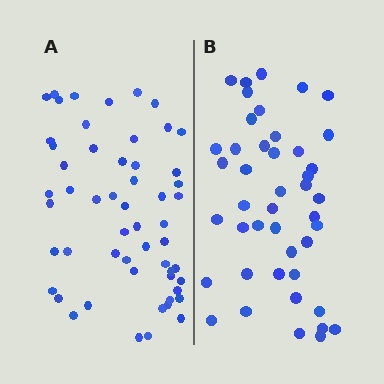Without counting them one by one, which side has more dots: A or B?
Region A (the left region) has more dots.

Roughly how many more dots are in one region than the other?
Region A has roughly 12 or so more dots than region B.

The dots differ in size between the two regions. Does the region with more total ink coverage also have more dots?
No. Region B has more total ink coverage because its dots are larger, but region A actually contains more individual dots. Total area can be misleading — the number of items is what matters here.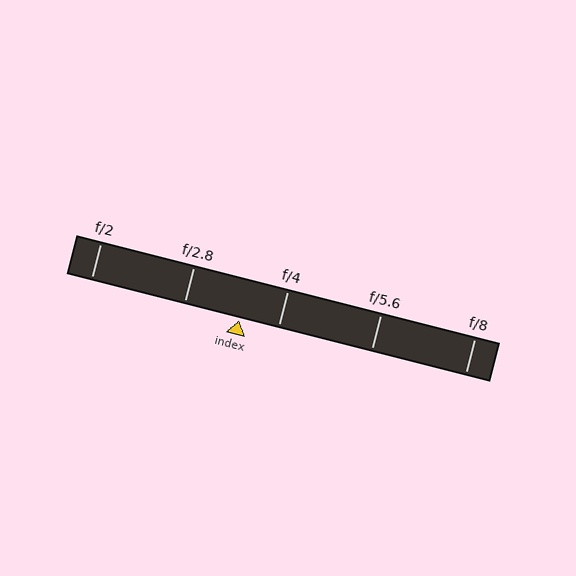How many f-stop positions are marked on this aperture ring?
There are 5 f-stop positions marked.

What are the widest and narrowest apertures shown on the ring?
The widest aperture shown is f/2 and the narrowest is f/8.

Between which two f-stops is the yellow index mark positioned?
The index mark is between f/2.8 and f/4.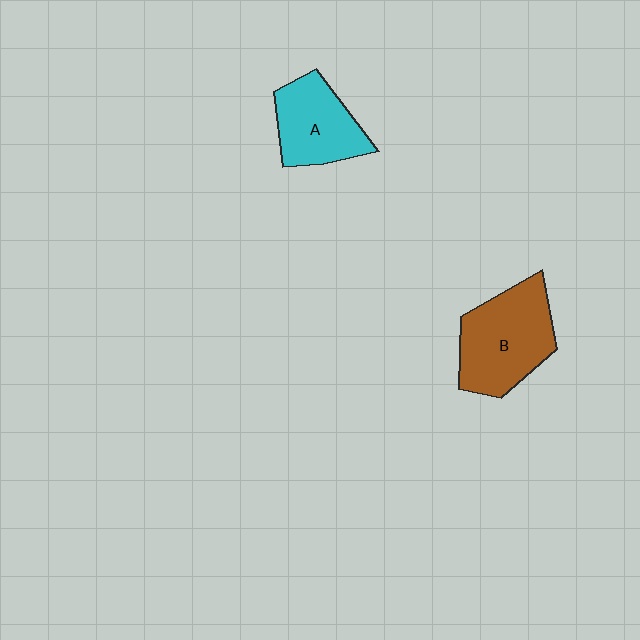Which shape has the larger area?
Shape B (brown).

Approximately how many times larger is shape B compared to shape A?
Approximately 1.3 times.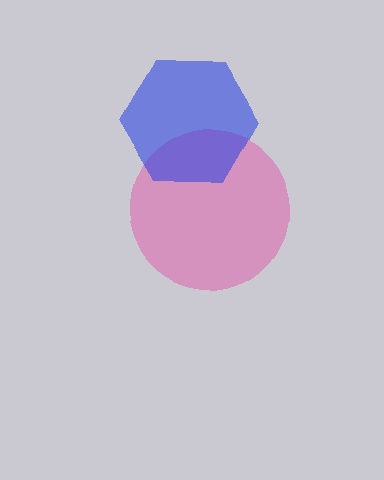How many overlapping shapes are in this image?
There are 2 overlapping shapes in the image.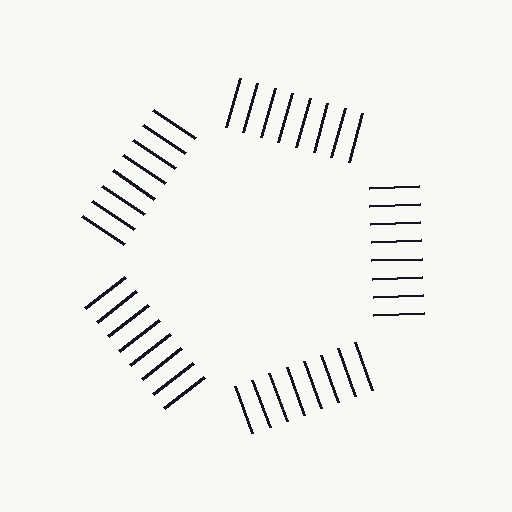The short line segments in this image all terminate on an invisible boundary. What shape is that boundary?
An illusory pentagon — the line segments terminate on its edges but no continuous stroke is drawn.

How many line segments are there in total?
40 — 8 along each of the 5 edges.